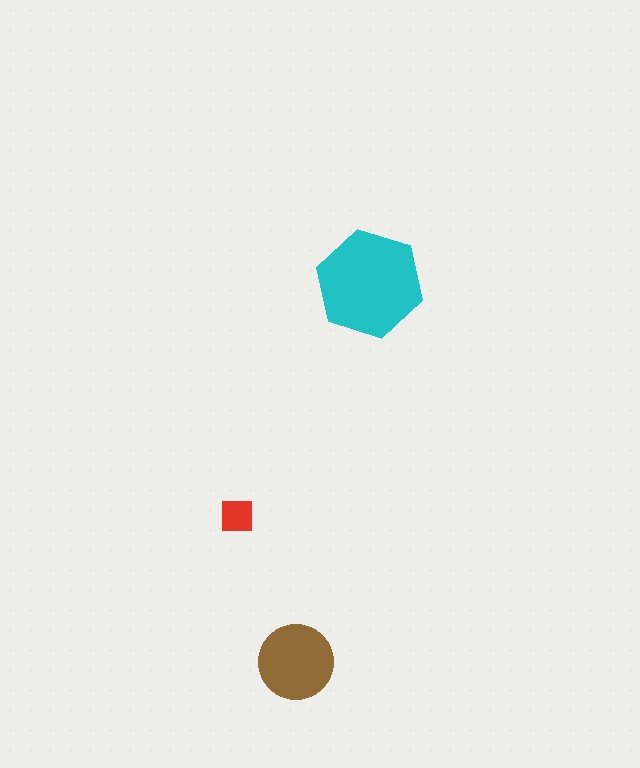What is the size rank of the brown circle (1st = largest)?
2nd.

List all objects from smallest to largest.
The red square, the brown circle, the cyan hexagon.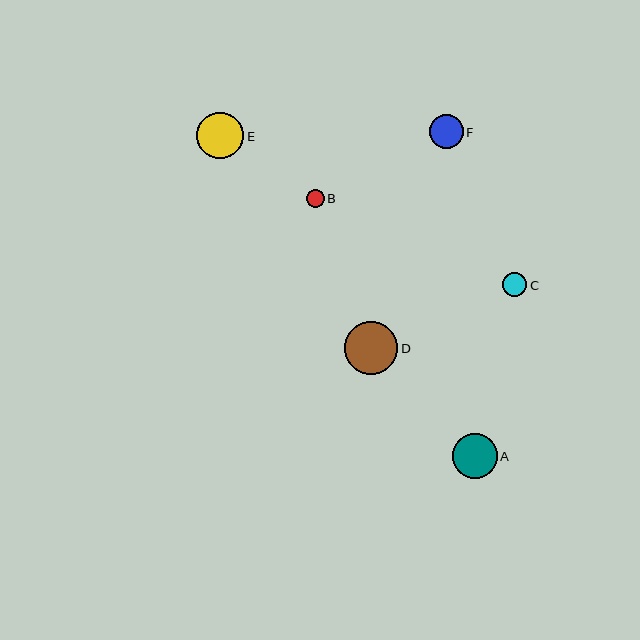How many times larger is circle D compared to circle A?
Circle D is approximately 1.2 times the size of circle A.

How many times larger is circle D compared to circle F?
Circle D is approximately 1.6 times the size of circle F.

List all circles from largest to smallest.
From largest to smallest: D, E, A, F, C, B.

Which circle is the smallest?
Circle B is the smallest with a size of approximately 18 pixels.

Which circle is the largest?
Circle D is the largest with a size of approximately 54 pixels.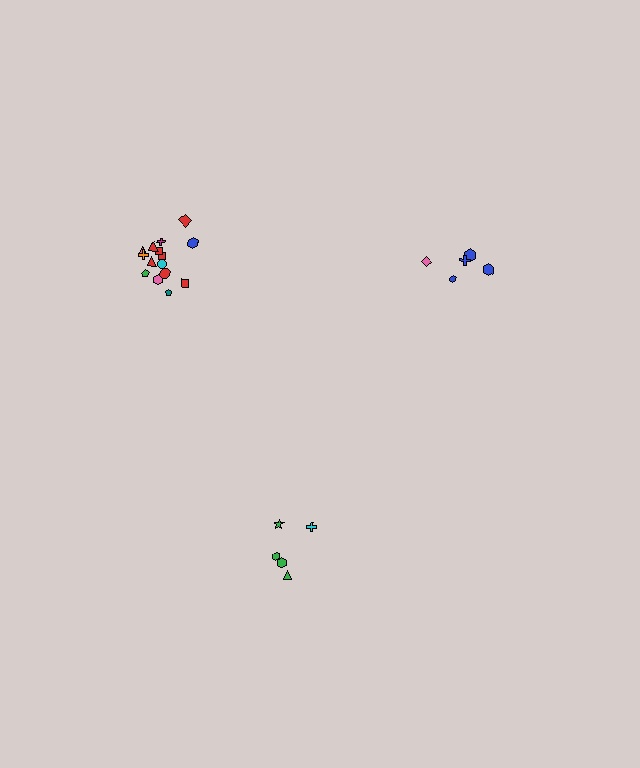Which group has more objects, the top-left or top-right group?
The top-left group.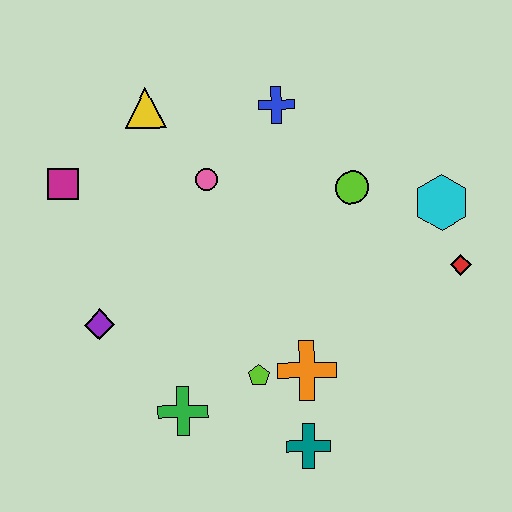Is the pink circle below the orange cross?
No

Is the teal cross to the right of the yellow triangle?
Yes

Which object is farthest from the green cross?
The cyan hexagon is farthest from the green cross.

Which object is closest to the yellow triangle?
The pink circle is closest to the yellow triangle.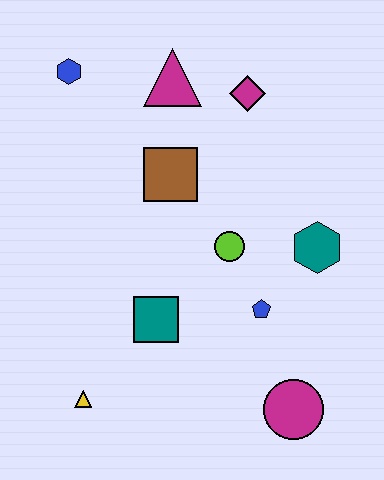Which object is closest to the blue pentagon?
The lime circle is closest to the blue pentagon.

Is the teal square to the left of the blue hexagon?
No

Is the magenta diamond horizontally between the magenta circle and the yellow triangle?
Yes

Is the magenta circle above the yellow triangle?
No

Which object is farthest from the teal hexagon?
The blue hexagon is farthest from the teal hexagon.